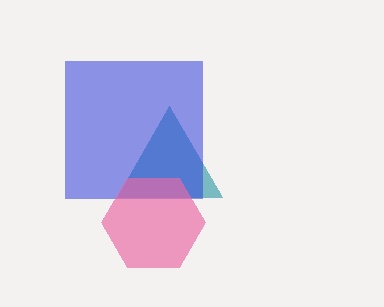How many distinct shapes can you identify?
There are 3 distinct shapes: a teal triangle, a blue square, a pink hexagon.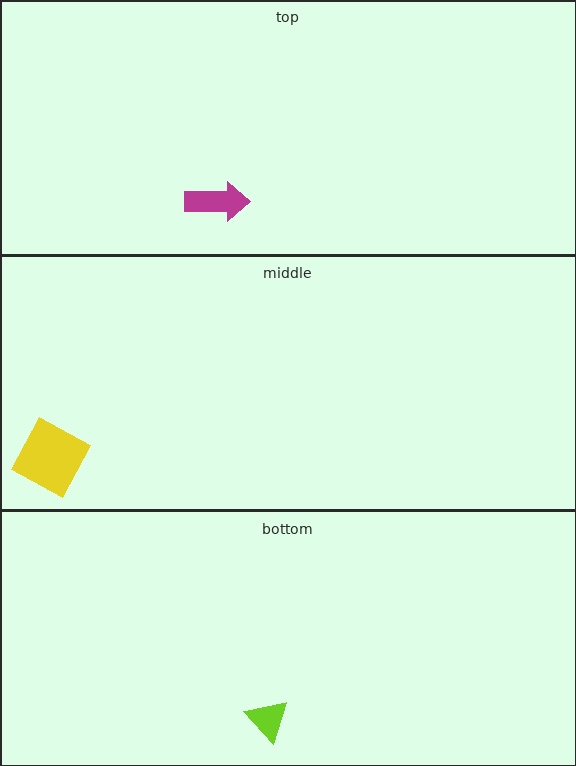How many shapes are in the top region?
1.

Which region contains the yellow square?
The middle region.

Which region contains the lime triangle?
The bottom region.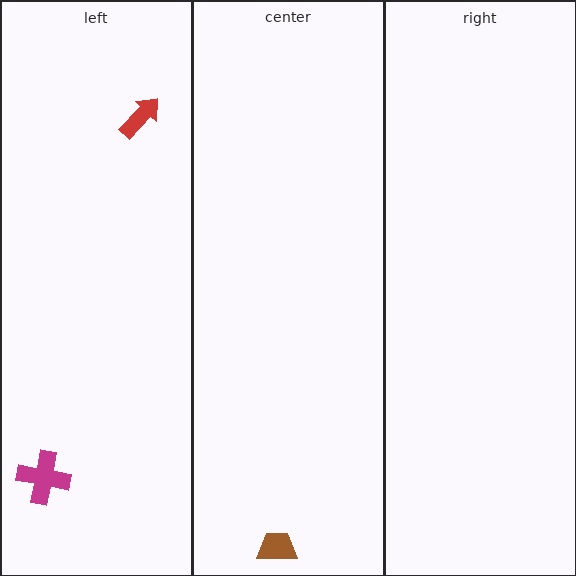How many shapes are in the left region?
2.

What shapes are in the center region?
The brown trapezoid.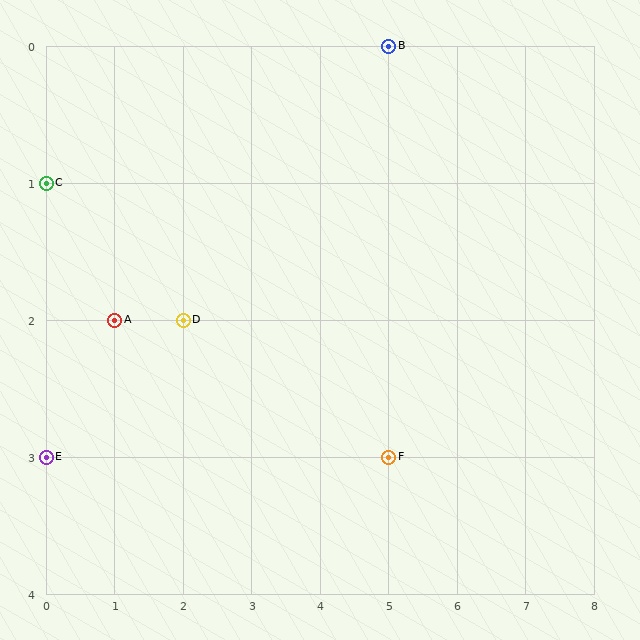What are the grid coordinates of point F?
Point F is at grid coordinates (5, 3).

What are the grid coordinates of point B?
Point B is at grid coordinates (5, 0).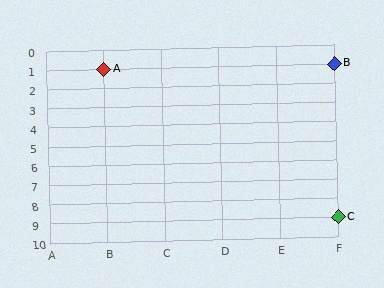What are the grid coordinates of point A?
Point A is at grid coordinates (B, 1).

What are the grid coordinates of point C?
Point C is at grid coordinates (F, 9).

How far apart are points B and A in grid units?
Points B and A are 4 columns apart.